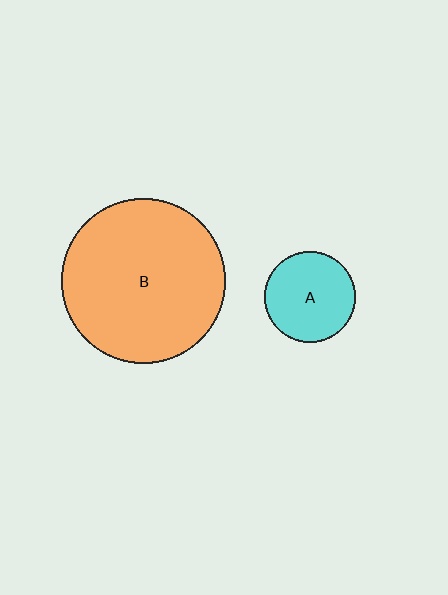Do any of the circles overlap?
No, none of the circles overlap.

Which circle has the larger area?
Circle B (orange).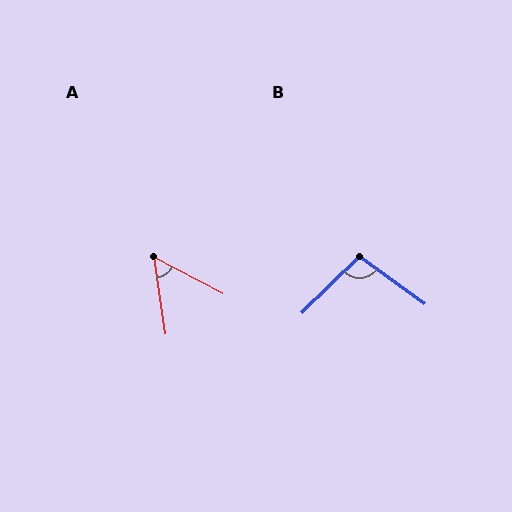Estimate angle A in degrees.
Approximately 54 degrees.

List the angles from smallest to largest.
A (54°), B (100°).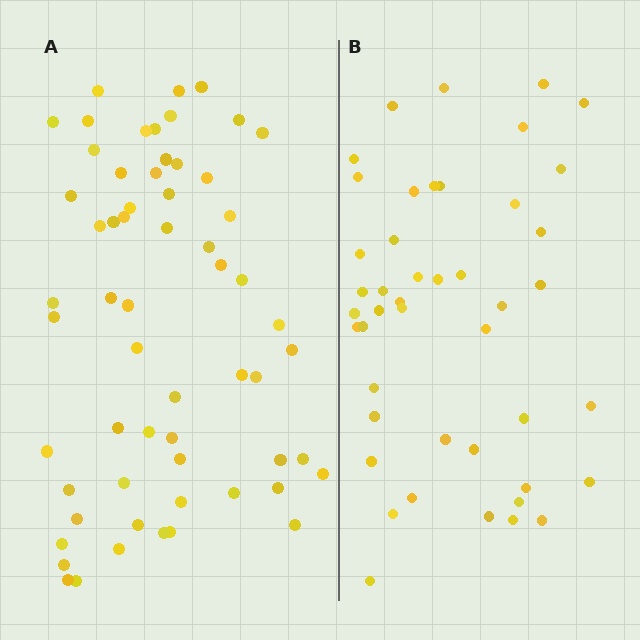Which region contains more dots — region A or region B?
Region A (the left region) has more dots.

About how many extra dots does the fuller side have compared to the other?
Region A has approximately 15 more dots than region B.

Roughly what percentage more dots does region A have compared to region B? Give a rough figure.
About 35% more.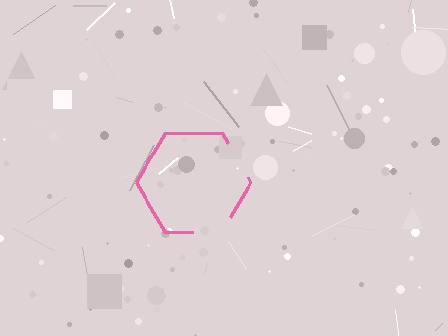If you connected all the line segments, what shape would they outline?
They would outline a hexagon.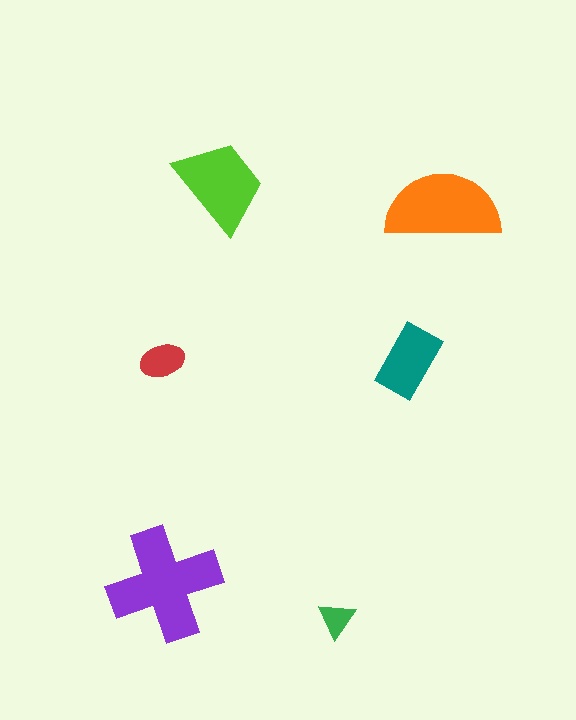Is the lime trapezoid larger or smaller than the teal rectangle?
Larger.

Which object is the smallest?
The green triangle.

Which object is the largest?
The purple cross.